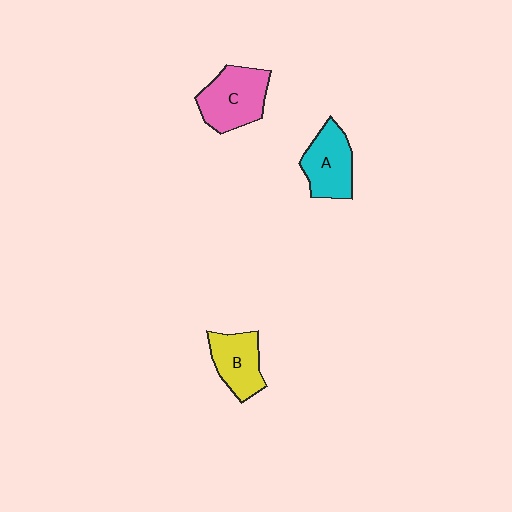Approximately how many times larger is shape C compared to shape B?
Approximately 1.3 times.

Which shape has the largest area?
Shape C (pink).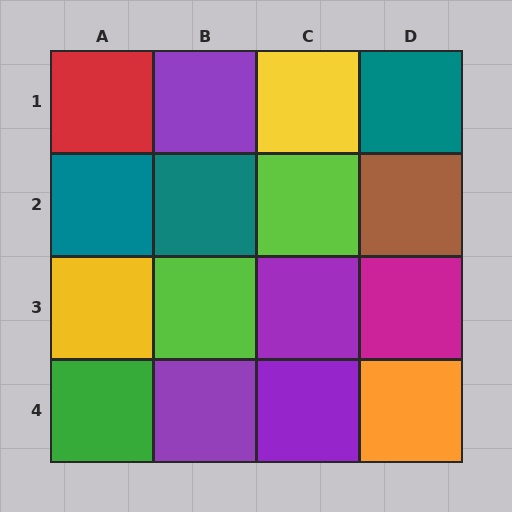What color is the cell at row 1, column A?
Red.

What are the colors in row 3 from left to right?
Yellow, lime, purple, magenta.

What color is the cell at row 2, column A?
Teal.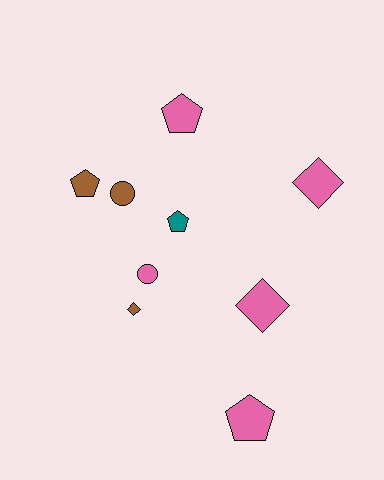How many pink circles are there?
There is 1 pink circle.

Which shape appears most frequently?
Pentagon, with 4 objects.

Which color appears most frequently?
Pink, with 5 objects.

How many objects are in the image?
There are 9 objects.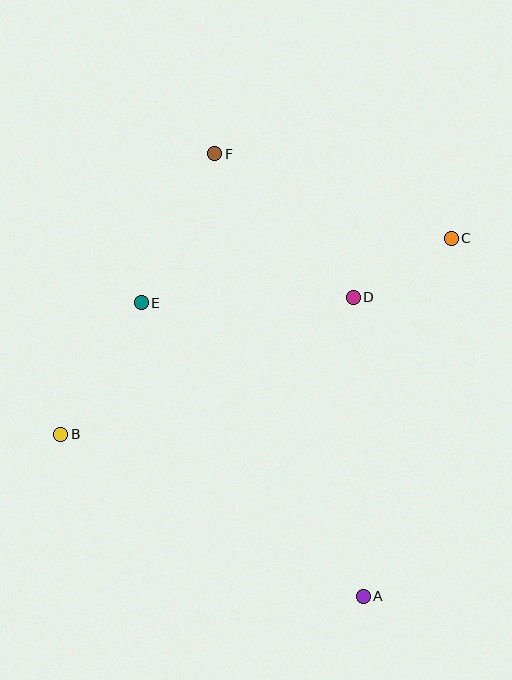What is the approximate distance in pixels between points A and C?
The distance between A and C is approximately 368 pixels.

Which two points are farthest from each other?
Points A and F are farthest from each other.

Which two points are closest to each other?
Points C and D are closest to each other.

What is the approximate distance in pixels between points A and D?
The distance between A and D is approximately 299 pixels.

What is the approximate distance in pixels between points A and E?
The distance between A and E is approximately 368 pixels.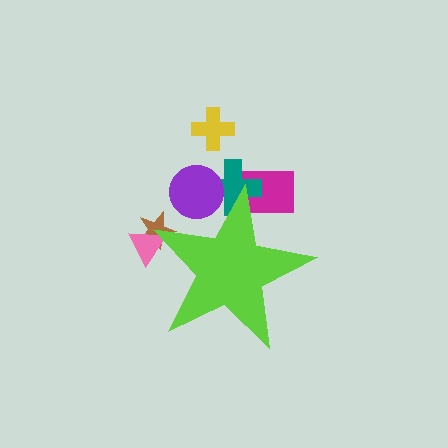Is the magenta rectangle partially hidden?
Yes, the magenta rectangle is partially hidden behind the lime star.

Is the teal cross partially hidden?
Yes, the teal cross is partially hidden behind the lime star.